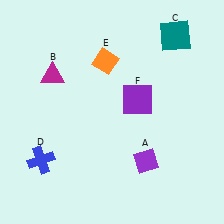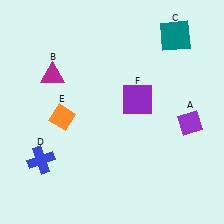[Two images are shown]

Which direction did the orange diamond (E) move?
The orange diamond (E) moved down.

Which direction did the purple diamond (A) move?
The purple diamond (A) moved right.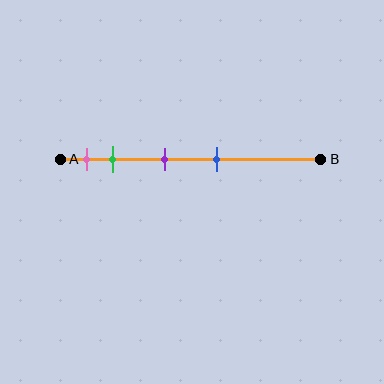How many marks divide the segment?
There are 4 marks dividing the segment.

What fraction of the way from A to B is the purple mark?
The purple mark is approximately 40% (0.4) of the way from A to B.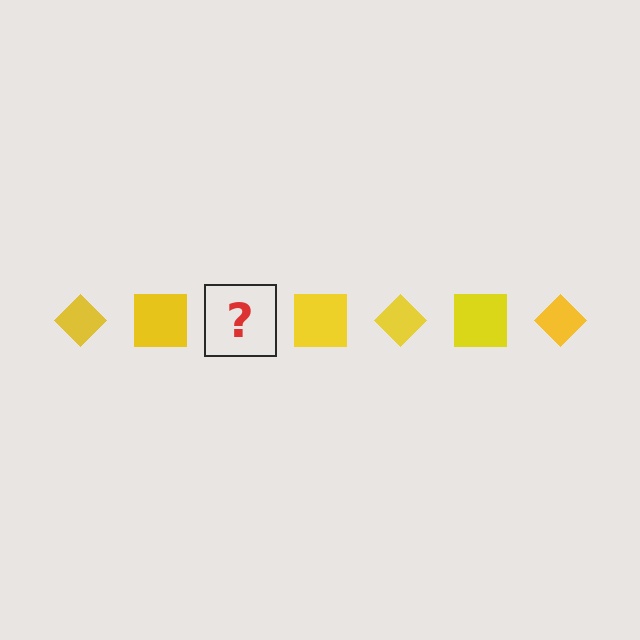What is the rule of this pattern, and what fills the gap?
The rule is that the pattern cycles through diamond, square shapes in yellow. The gap should be filled with a yellow diamond.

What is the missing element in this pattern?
The missing element is a yellow diamond.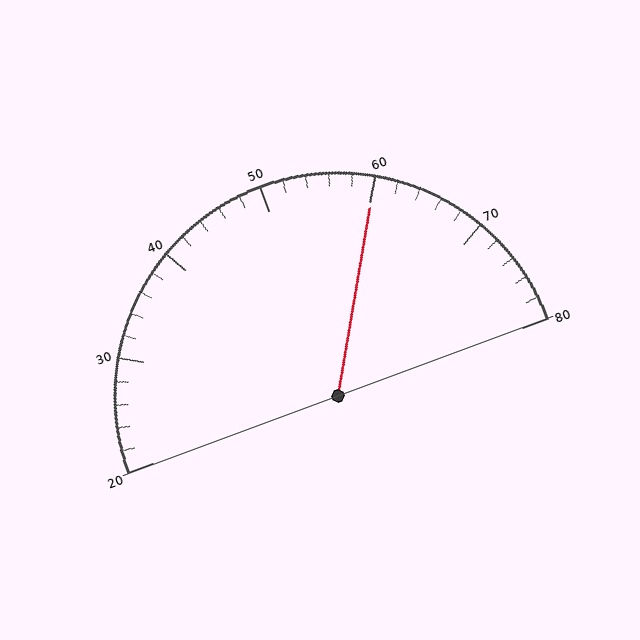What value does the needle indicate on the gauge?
The needle indicates approximately 60.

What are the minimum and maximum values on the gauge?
The gauge ranges from 20 to 80.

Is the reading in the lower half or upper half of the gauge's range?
The reading is in the upper half of the range (20 to 80).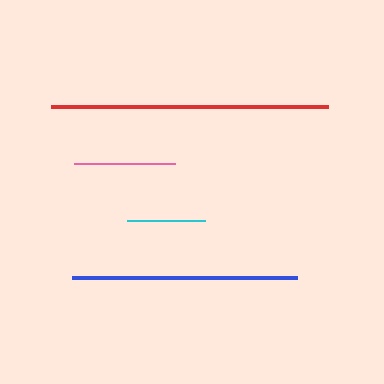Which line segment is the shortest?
The cyan line is the shortest at approximately 78 pixels.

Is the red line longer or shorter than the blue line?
The red line is longer than the blue line.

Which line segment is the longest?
The red line is the longest at approximately 277 pixels.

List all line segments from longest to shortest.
From longest to shortest: red, blue, pink, cyan.